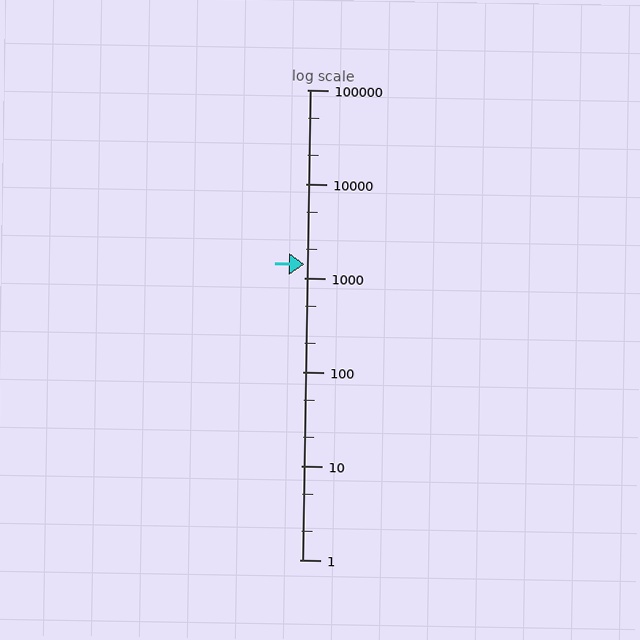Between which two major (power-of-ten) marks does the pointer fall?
The pointer is between 1000 and 10000.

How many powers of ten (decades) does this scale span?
The scale spans 5 decades, from 1 to 100000.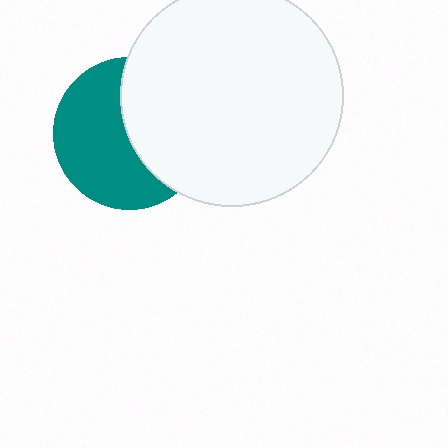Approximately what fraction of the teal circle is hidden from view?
Roughly 45% of the teal circle is hidden behind the white circle.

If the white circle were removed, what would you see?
You would see the complete teal circle.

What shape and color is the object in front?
The object in front is a white circle.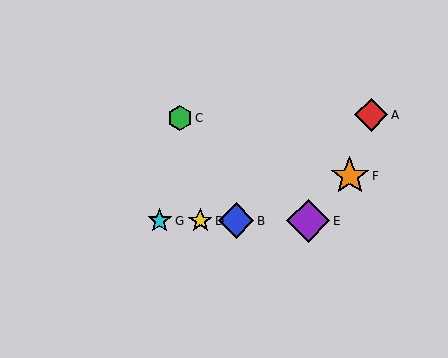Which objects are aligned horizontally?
Objects B, D, E, G are aligned horizontally.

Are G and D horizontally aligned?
Yes, both are at y≈221.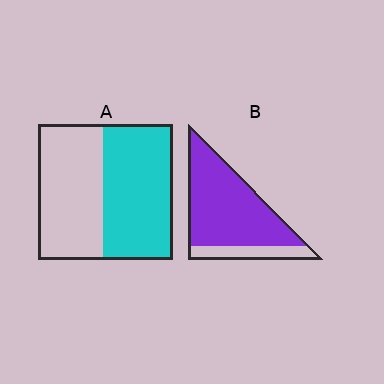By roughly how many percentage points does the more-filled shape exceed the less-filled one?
By roughly 30 percentage points (B over A).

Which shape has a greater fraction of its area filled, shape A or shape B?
Shape B.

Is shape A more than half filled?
Roughly half.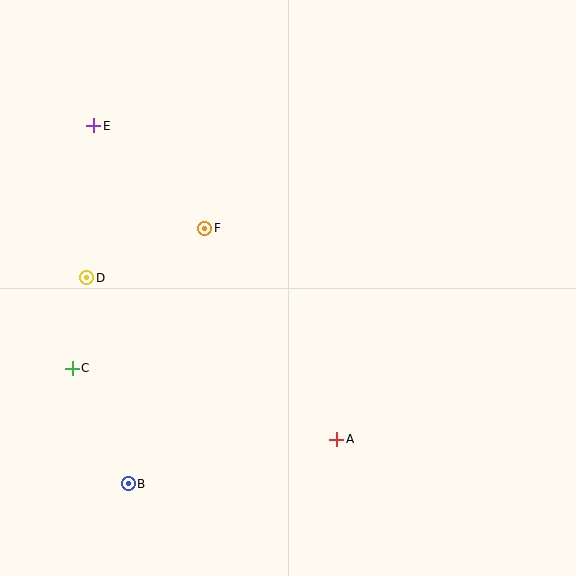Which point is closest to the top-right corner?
Point F is closest to the top-right corner.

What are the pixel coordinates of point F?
Point F is at (205, 228).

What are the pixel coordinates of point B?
Point B is at (128, 484).